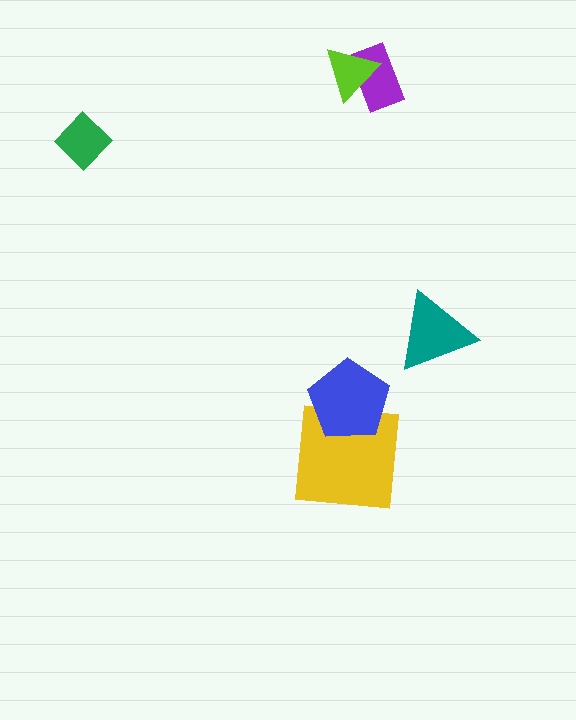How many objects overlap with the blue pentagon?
1 object overlaps with the blue pentagon.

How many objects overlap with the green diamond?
0 objects overlap with the green diamond.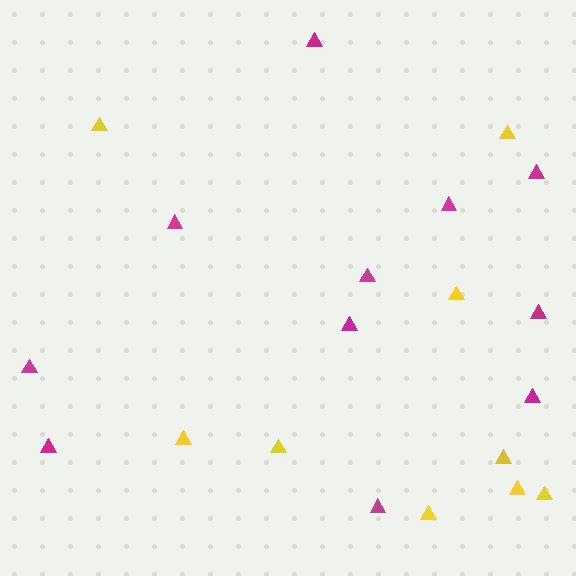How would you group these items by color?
There are 2 groups: one group of magenta triangles (11) and one group of yellow triangles (9).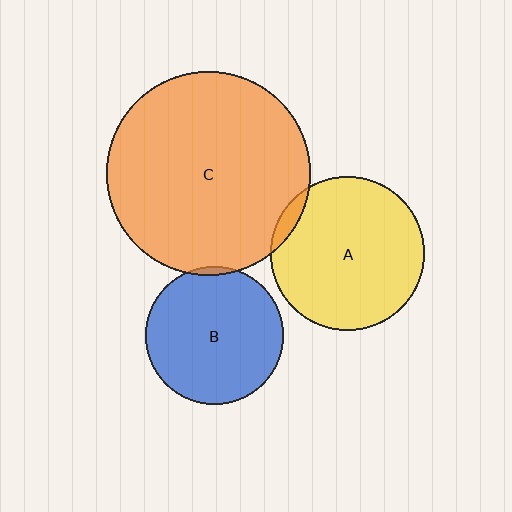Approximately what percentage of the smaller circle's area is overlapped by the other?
Approximately 5%.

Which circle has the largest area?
Circle C (orange).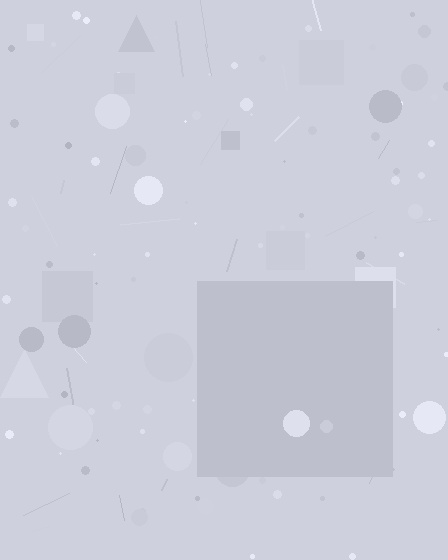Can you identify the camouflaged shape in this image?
The camouflaged shape is a square.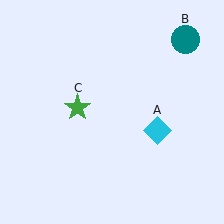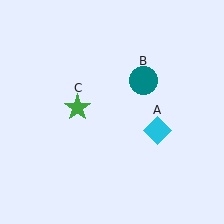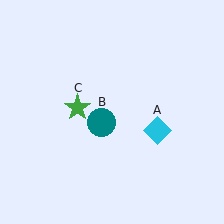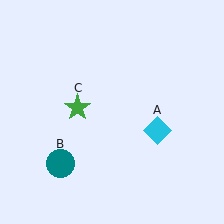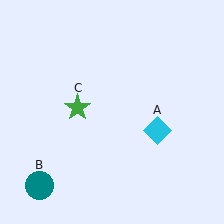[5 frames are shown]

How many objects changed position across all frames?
1 object changed position: teal circle (object B).